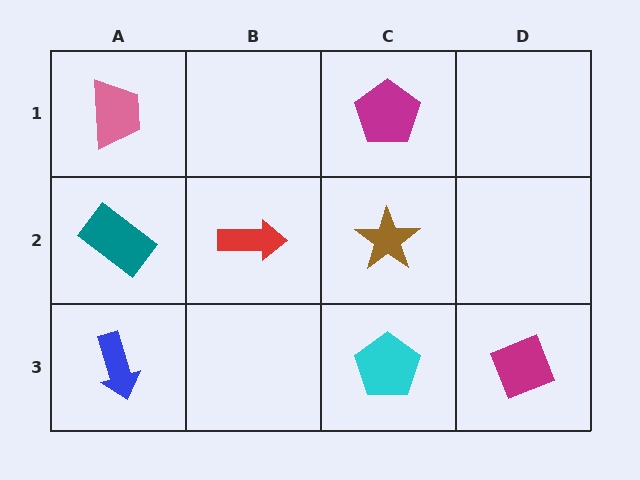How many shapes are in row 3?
3 shapes.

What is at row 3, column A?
A blue arrow.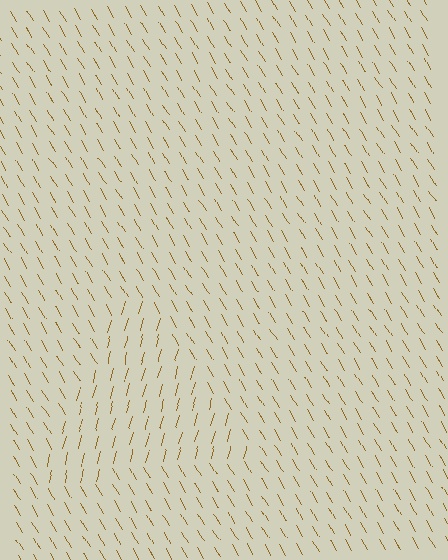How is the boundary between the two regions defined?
The boundary is defined purely by a change in line orientation (approximately 45 degrees difference). All lines are the same color and thickness.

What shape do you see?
I see a triangle.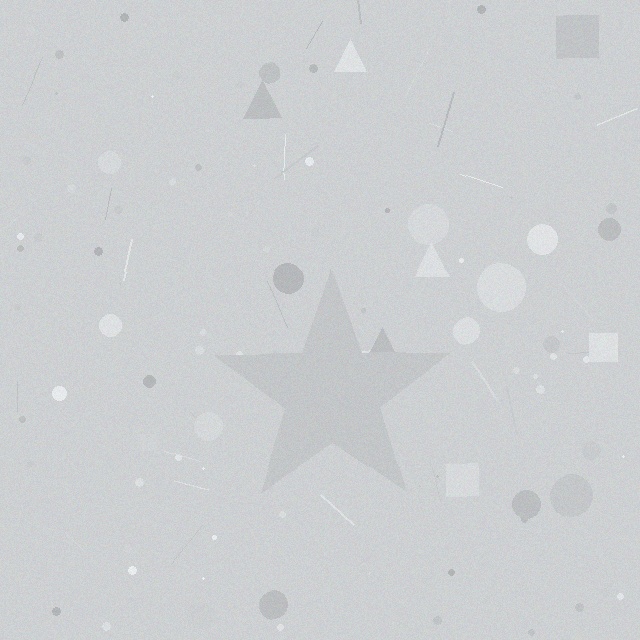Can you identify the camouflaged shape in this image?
The camouflaged shape is a star.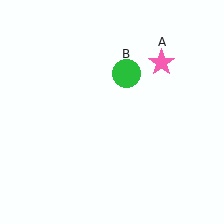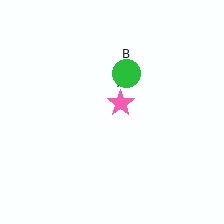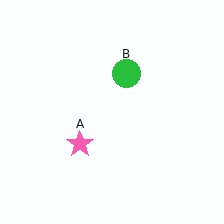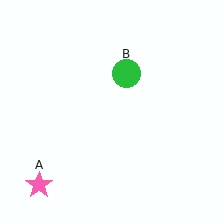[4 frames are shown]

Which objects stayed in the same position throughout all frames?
Green circle (object B) remained stationary.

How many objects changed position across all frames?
1 object changed position: pink star (object A).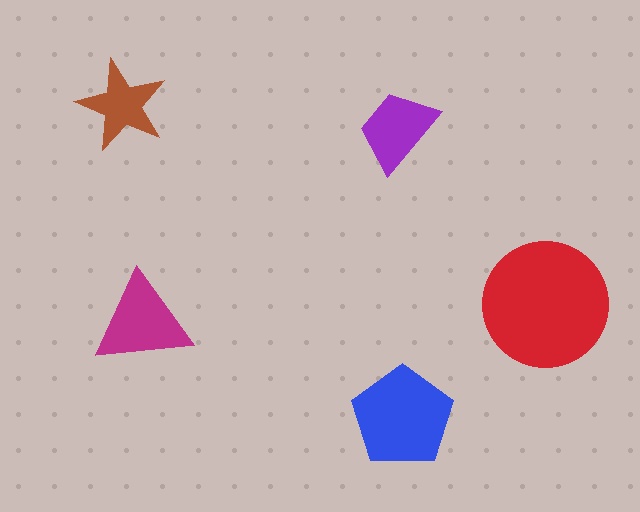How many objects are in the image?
There are 5 objects in the image.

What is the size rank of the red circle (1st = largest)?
1st.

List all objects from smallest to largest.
The brown star, the purple trapezoid, the magenta triangle, the blue pentagon, the red circle.